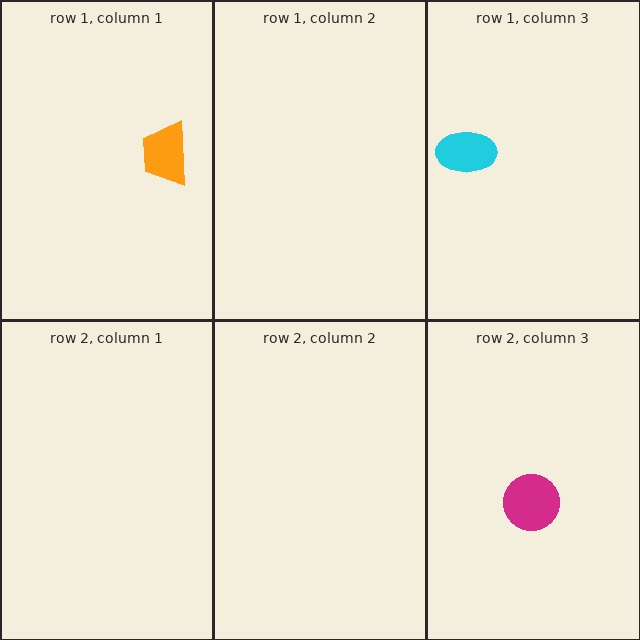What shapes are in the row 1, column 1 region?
The orange trapezoid.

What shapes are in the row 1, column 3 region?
The cyan ellipse.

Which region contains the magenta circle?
The row 2, column 3 region.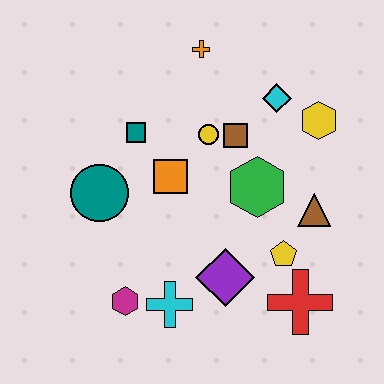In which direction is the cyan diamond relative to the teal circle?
The cyan diamond is to the right of the teal circle.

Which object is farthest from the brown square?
The magenta hexagon is farthest from the brown square.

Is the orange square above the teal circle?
Yes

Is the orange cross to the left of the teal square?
No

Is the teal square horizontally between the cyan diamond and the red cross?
No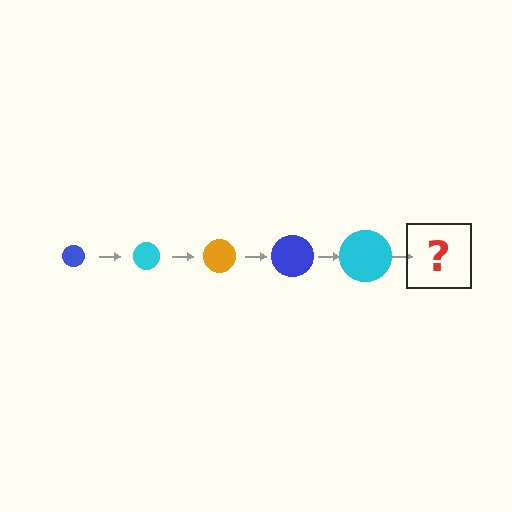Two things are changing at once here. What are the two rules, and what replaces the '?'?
The two rules are that the circle grows larger each step and the color cycles through blue, cyan, and orange. The '?' should be an orange circle, larger than the previous one.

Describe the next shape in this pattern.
It should be an orange circle, larger than the previous one.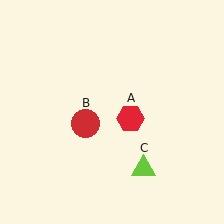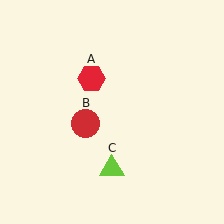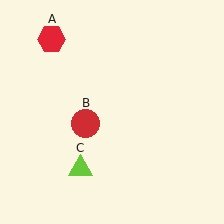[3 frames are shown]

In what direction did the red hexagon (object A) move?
The red hexagon (object A) moved up and to the left.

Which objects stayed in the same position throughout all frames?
Red circle (object B) remained stationary.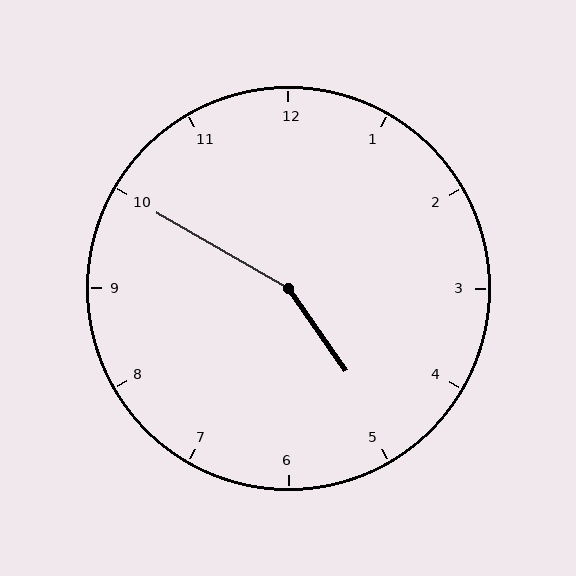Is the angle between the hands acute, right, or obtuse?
It is obtuse.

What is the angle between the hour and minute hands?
Approximately 155 degrees.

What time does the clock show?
4:50.